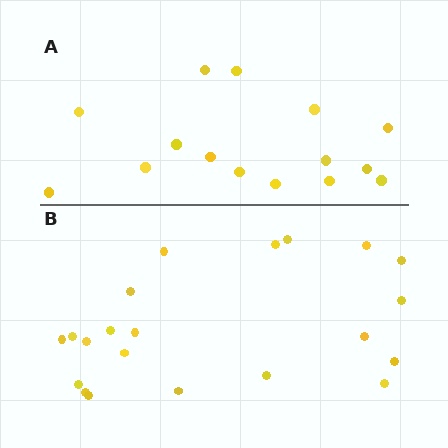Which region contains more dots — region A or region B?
Region B (the bottom region) has more dots.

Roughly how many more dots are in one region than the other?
Region B has about 6 more dots than region A.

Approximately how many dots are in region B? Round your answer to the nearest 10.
About 20 dots. (The exact count is 21, which rounds to 20.)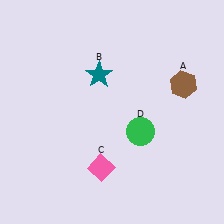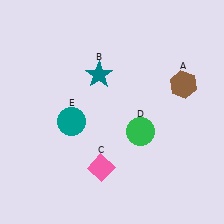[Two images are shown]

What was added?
A teal circle (E) was added in Image 2.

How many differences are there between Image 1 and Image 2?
There is 1 difference between the two images.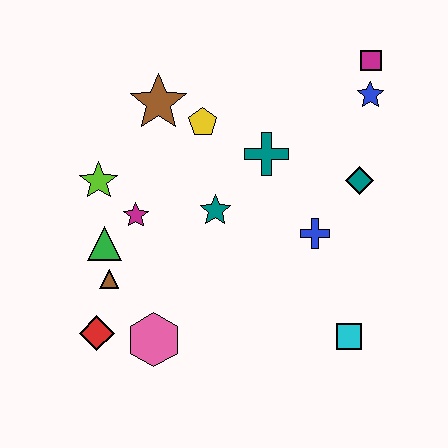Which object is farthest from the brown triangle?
The magenta square is farthest from the brown triangle.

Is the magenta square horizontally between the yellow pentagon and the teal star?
No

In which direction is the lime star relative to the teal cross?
The lime star is to the left of the teal cross.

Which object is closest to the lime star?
The magenta star is closest to the lime star.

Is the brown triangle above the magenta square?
No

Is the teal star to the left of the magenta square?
Yes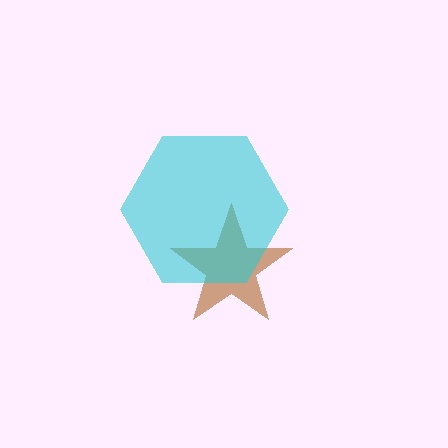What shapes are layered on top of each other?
The layered shapes are: a brown star, a cyan hexagon.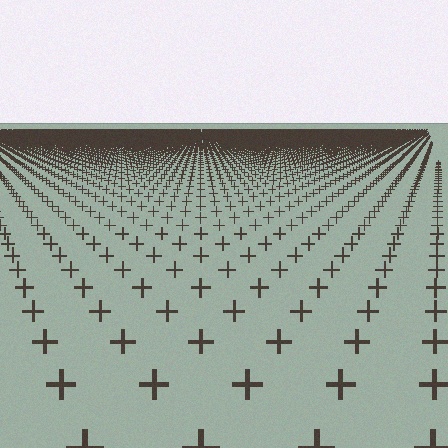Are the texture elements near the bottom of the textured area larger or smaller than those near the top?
Larger. Near the bottom, elements are closer to the viewer and appear at a bigger on-screen size.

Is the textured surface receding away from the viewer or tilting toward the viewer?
The surface is receding away from the viewer. Texture elements get smaller and denser toward the top.